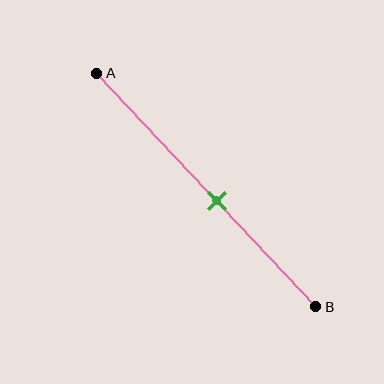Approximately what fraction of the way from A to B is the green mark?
The green mark is approximately 55% of the way from A to B.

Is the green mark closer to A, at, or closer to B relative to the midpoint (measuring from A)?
The green mark is closer to point B than the midpoint of segment AB.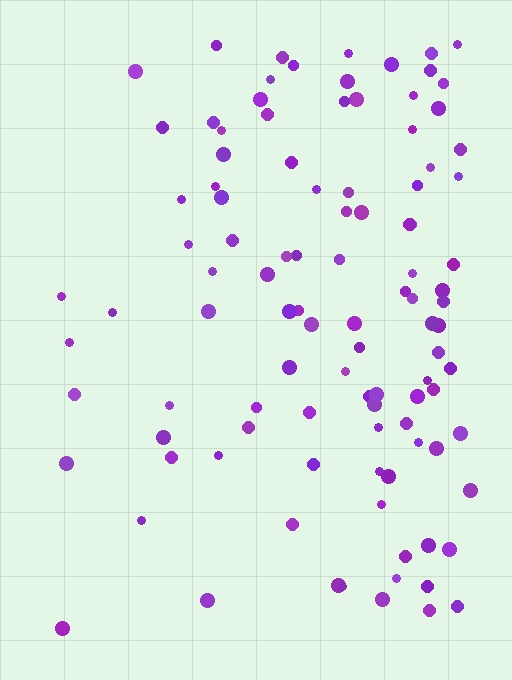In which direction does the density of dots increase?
From left to right, with the right side densest.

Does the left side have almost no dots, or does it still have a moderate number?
Still a moderate number, just noticeably fewer than the right.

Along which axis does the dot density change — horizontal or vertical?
Horizontal.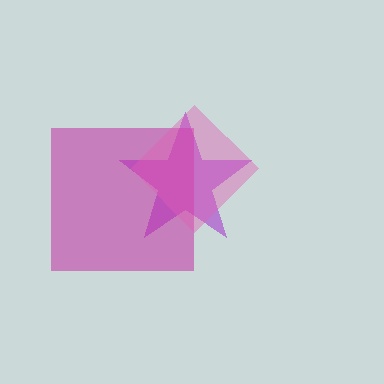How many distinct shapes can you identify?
There are 3 distinct shapes: a purple star, a magenta square, a pink diamond.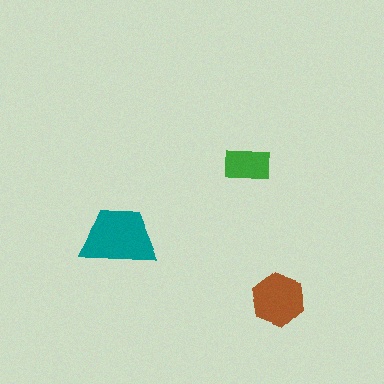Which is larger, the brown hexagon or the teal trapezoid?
The teal trapezoid.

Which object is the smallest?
The green rectangle.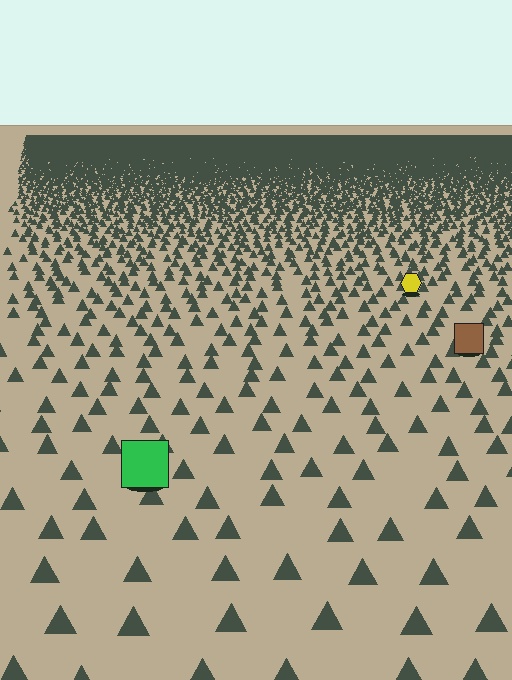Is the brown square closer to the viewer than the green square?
No. The green square is closer — you can tell from the texture gradient: the ground texture is coarser near it.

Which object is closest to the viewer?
The green square is closest. The texture marks near it are larger and more spread out.